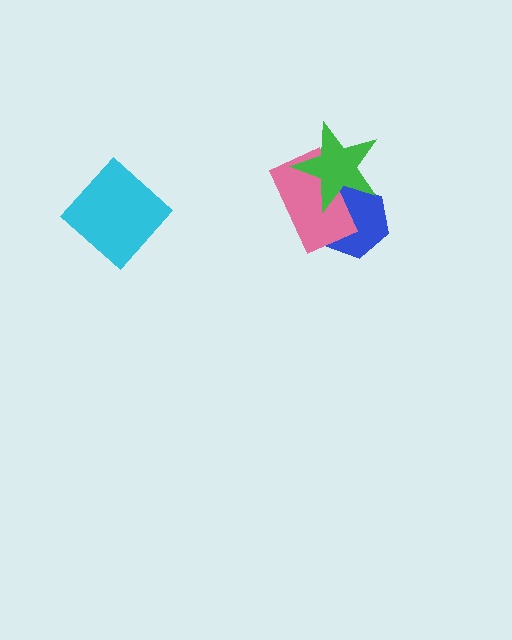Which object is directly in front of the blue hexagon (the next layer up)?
The pink rectangle is directly in front of the blue hexagon.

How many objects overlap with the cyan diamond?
0 objects overlap with the cyan diamond.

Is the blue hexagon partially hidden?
Yes, it is partially covered by another shape.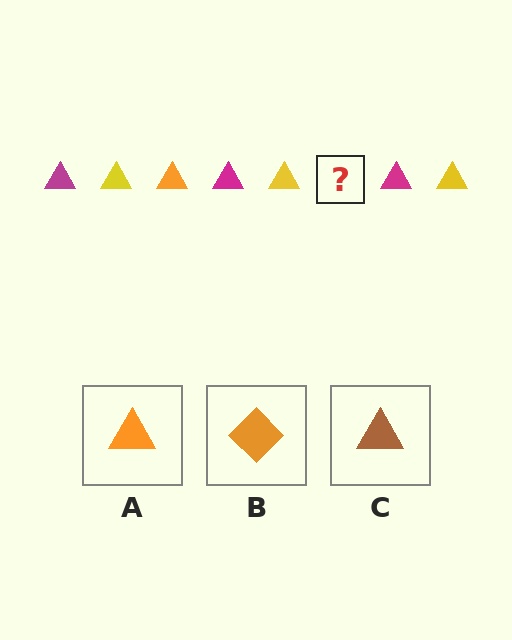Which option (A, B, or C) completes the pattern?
A.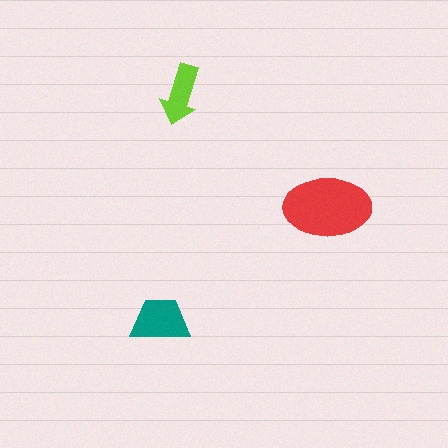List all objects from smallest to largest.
The lime arrow, the teal trapezoid, the red ellipse.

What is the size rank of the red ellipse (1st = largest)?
1st.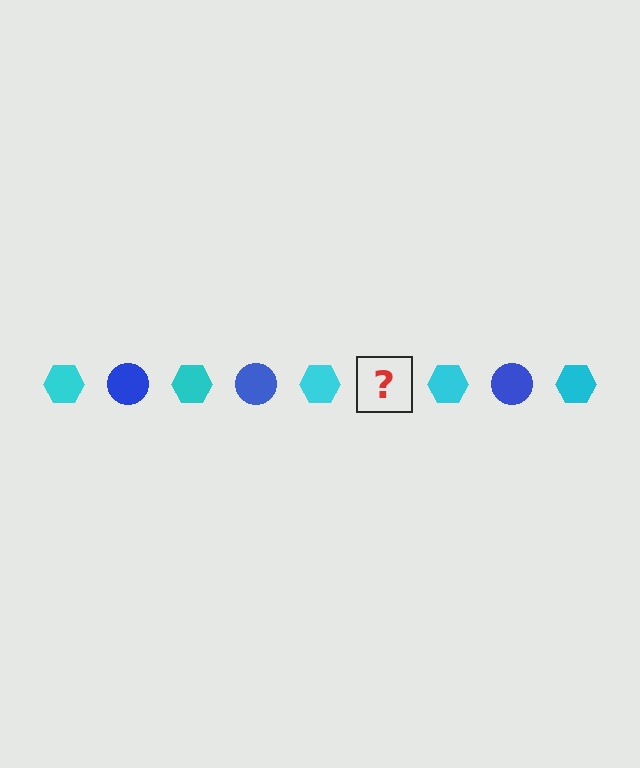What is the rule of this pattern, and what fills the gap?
The rule is that the pattern alternates between cyan hexagon and blue circle. The gap should be filled with a blue circle.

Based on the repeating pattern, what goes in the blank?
The blank should be a blue circle.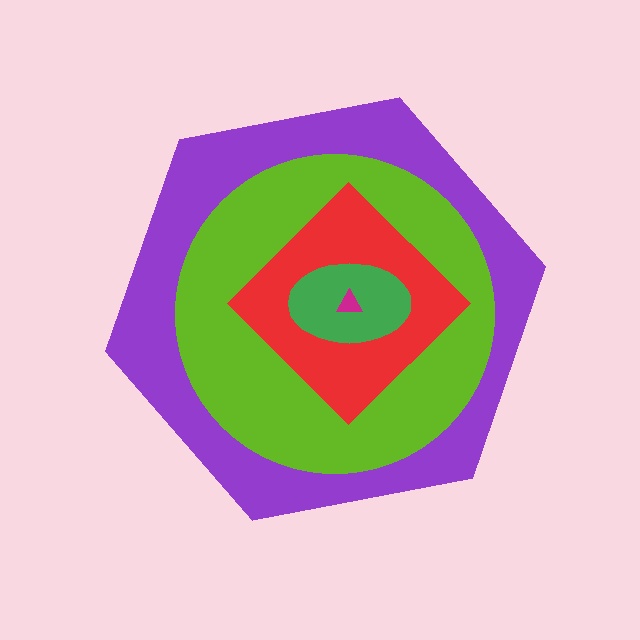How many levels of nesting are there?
5.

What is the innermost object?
The magenta triangle.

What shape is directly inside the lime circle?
The red diamond.